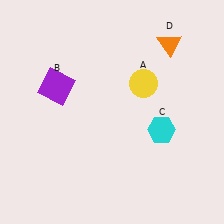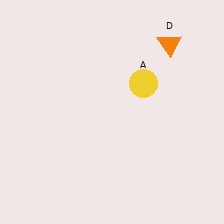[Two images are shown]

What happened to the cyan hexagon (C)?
The cyan hexagon (C) was removed in Image 2. It was in the bottom-right area of Image 1.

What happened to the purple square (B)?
The purple square (B) was removed in Image 2. It was in the top-left area of Image 1.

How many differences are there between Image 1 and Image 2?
There are 2 differences between the two images.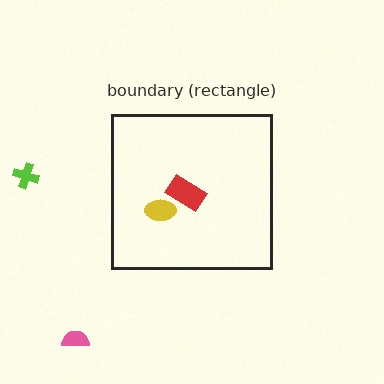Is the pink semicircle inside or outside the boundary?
Outside.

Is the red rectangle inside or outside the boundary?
Inside.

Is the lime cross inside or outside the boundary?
Outside.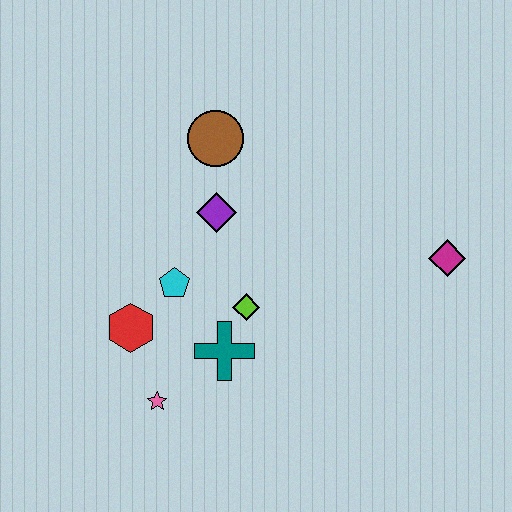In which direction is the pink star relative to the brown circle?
The pink star is below the brown circle.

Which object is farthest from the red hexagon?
The magenta diamond is farthest from the red hexagon.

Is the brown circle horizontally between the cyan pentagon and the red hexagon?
No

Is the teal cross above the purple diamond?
No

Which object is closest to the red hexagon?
The cyan pentagon is closest to the red hexagon.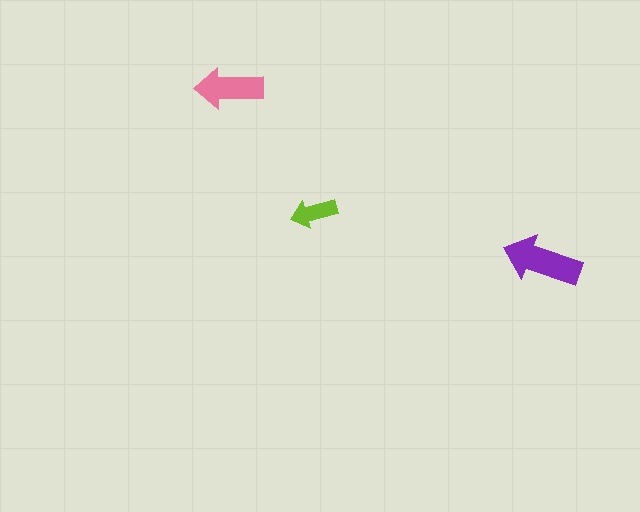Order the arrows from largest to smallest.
the purple one, the pink one, the lime one.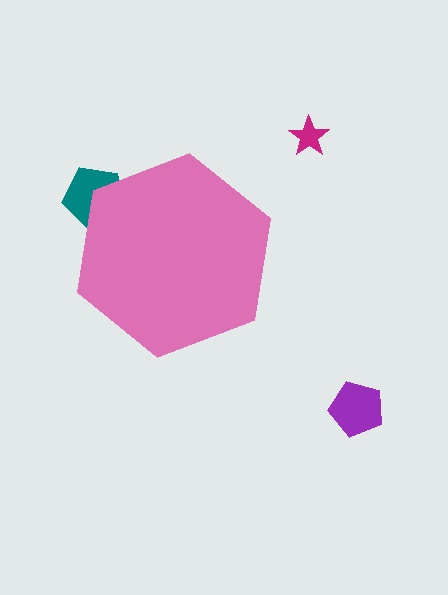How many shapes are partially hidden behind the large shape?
1 shape is partially hidden.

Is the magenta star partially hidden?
No, the magenta star is fully visible.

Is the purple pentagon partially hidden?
No, the purple pentagon is fully visible.